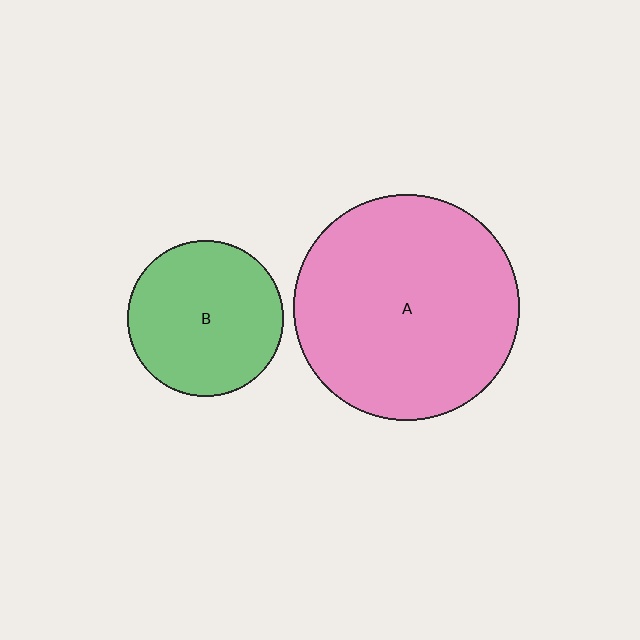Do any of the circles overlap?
No, none of the circles overlap.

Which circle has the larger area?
Circle A (pink).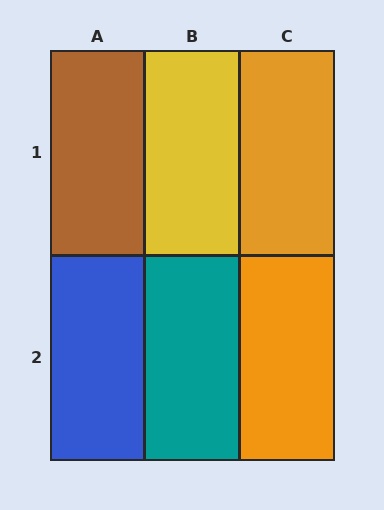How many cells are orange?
2 cells are orange.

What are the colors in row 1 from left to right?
Brown, yellow, orange.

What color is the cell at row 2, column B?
Teal.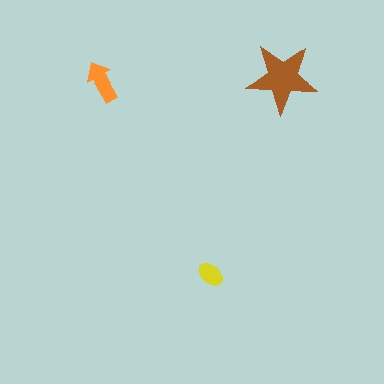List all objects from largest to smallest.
The brown star, the orange arrow, the yellow ellipse.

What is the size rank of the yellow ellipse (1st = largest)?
3rd.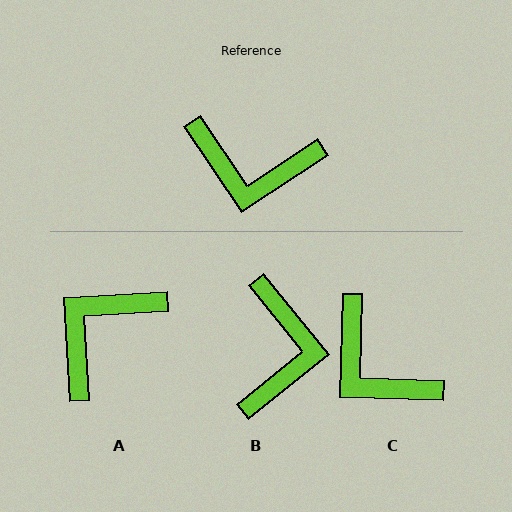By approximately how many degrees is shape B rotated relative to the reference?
Approximately 95 degrees counter-clockwise.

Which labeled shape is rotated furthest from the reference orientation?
A, about 121 degrees away.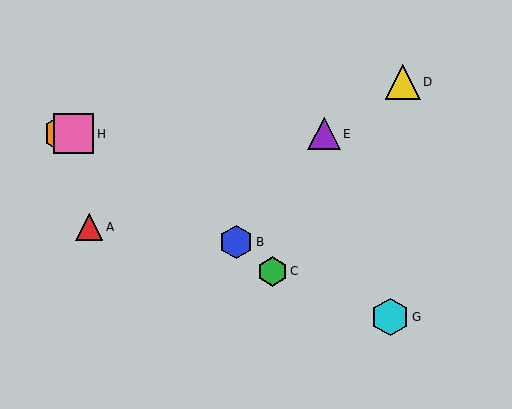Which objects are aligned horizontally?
Objects E, F, H are aligned horizontally.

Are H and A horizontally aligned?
No, H is at y≈134 and A is at y≈227.